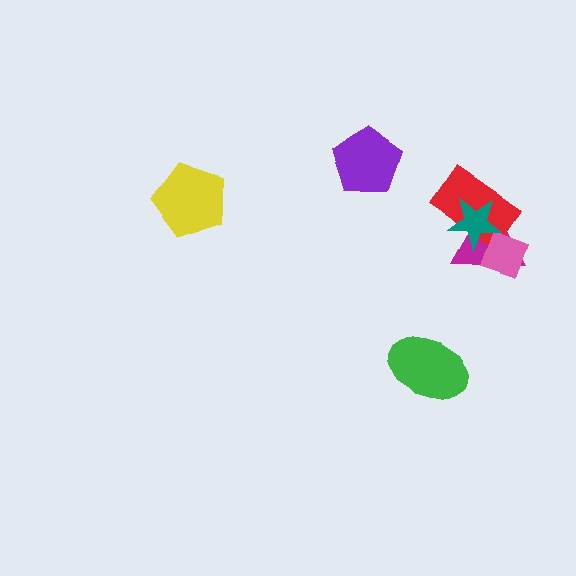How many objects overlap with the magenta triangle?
3 objects overlap with the magenta triangle.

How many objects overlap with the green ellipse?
0 objects overlap with the green ellipse.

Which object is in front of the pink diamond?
The teal star is in front of the pink diamond.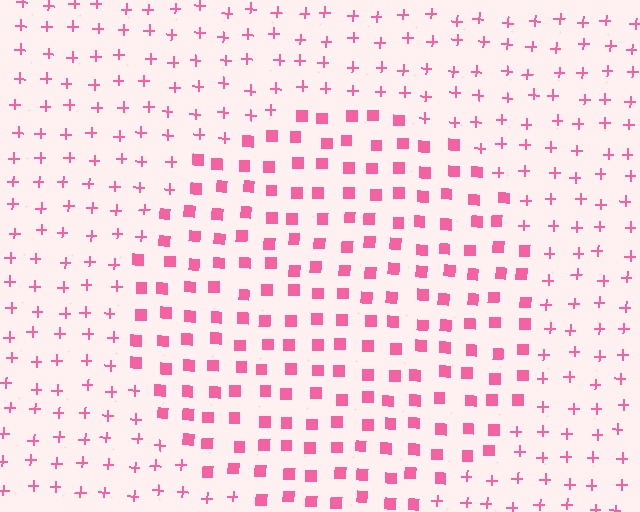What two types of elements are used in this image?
The image uses squares inside the circle region and plus signs outside it.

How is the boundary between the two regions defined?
The boundary is defined by a change in element shape: squares inside vs. plus signs outside. All elements share the same color and spacing.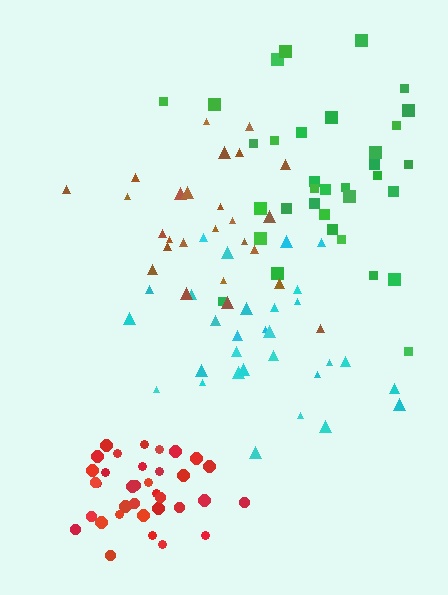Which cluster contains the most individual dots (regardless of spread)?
Red (35).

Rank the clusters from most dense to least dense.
red, green, cyan, brown.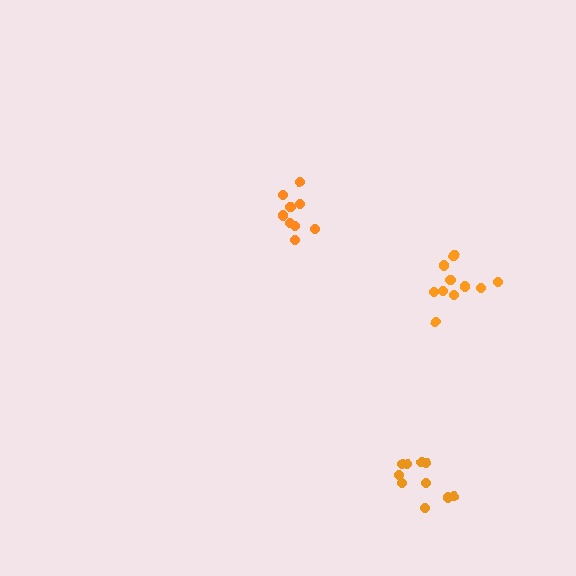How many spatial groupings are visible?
There are 3 spatial groupings.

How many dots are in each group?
Group 1: 10 dots, Group 2: 11 dots, Group 3: 10 dots (31 total).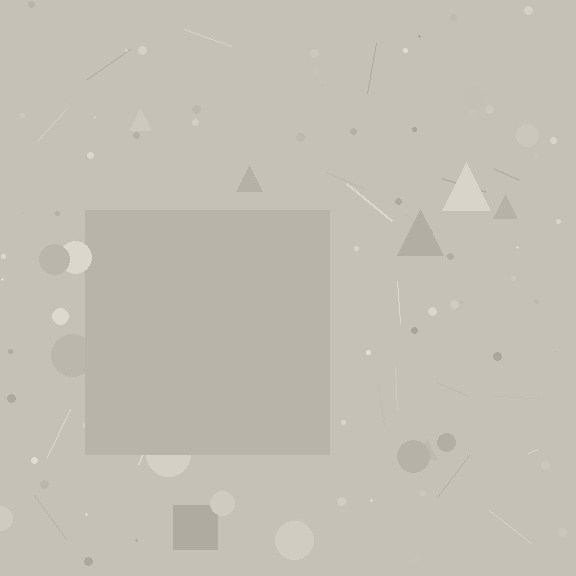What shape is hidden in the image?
A square is hidden in the image.